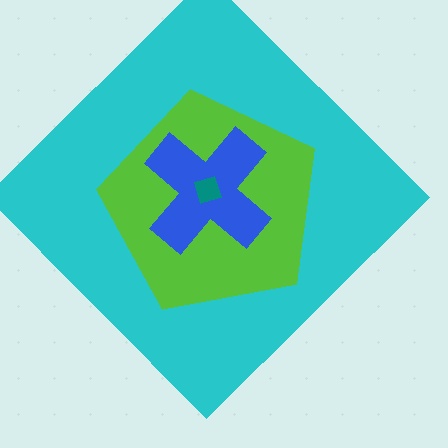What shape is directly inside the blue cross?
The teal diamond.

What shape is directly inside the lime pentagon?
The blue cross.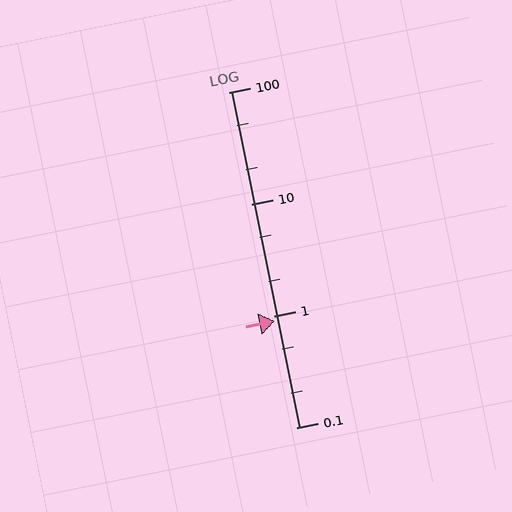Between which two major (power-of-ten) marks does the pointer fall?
The pointer is between 0.1 and 1.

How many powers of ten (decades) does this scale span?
The scale spans 3 decades, from 0.1 to 100.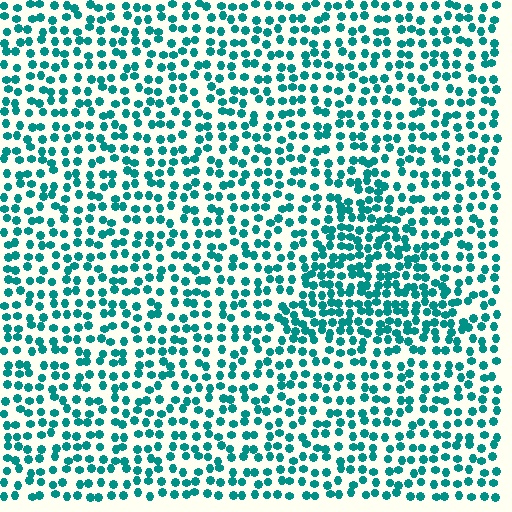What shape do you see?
I see a triangle.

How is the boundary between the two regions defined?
The boundary is defined by a change in element density (approximately 1.6x ratio). All elements are the same color, size, and shape.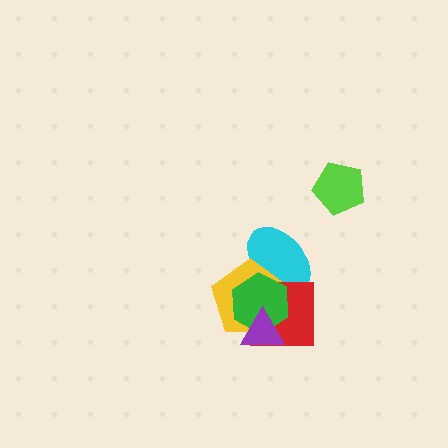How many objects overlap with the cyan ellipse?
3 objects overlap with the cyan ellipse.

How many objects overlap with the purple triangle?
3 objects overlap with the purple triangle.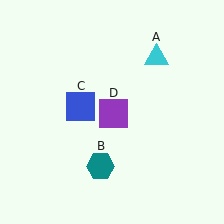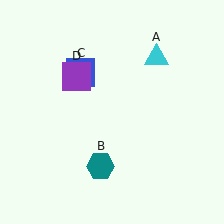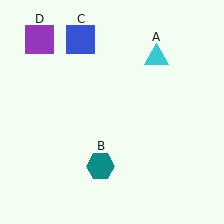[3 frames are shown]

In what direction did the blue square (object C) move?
The blue square (object C) moved up.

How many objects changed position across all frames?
2 objects changed position: blue square (object C), purple square (object D).